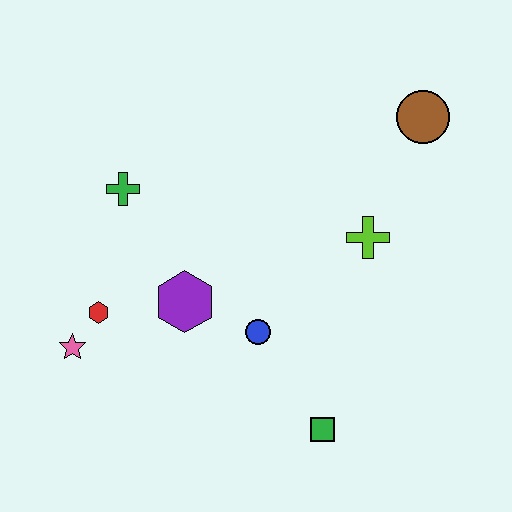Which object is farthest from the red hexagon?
The brown circle is farthest from the red hexagon.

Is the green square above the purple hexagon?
No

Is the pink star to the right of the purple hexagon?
No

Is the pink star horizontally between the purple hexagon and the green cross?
No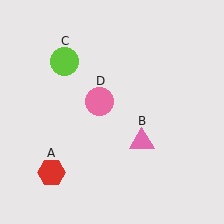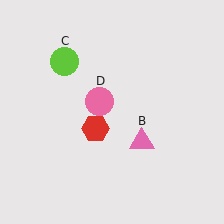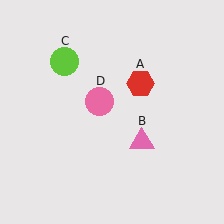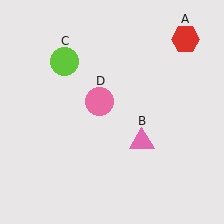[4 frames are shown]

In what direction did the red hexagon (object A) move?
The red hexagon (object A) moved up and to the right.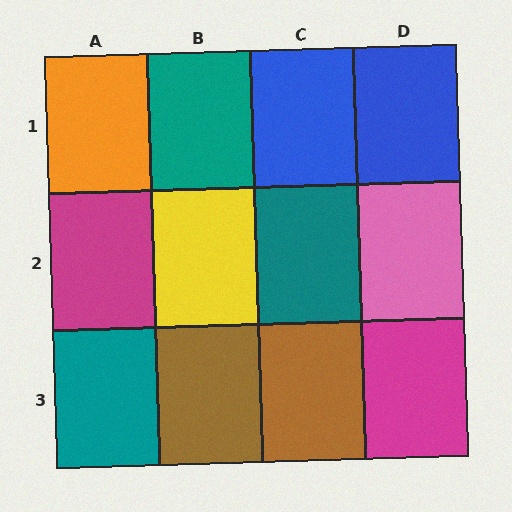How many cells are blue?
2 cells are blue.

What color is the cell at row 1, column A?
Orange.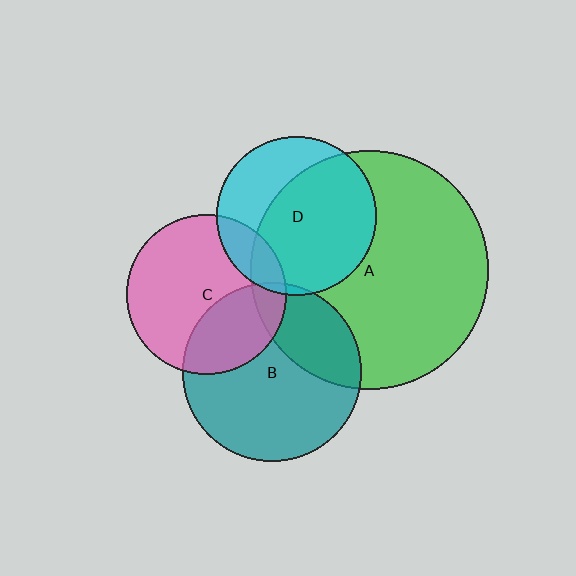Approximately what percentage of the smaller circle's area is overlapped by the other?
Approximately 5%.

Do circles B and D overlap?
Yes.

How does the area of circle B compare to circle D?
Approximately 1.3 times.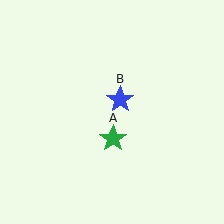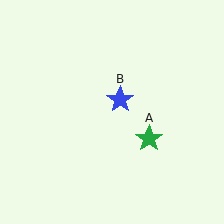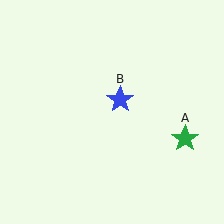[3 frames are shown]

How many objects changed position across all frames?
1 object changed position: green star (object A).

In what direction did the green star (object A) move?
The green star (object A) moved right.